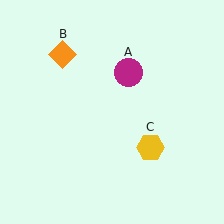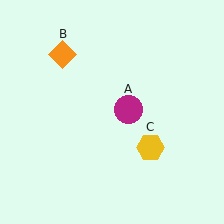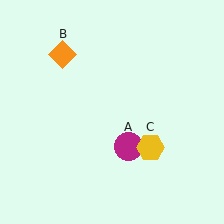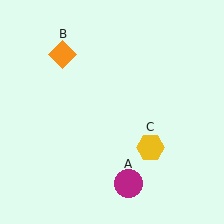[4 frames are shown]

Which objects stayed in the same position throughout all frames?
Orange diamond (object B) and yellow hexagon (object C) remained stationary.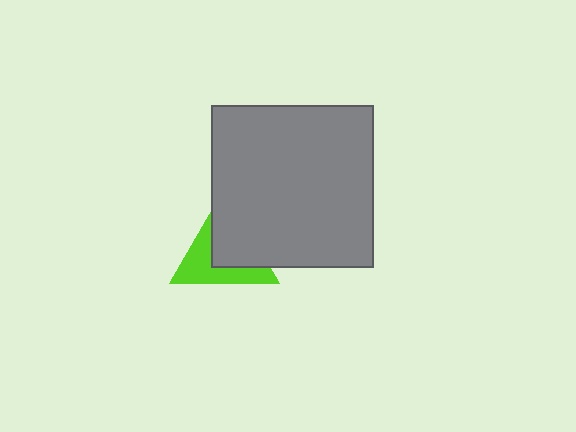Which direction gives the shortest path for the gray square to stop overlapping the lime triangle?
Moving toward the upper-right gives the shortest separation.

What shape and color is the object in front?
The object in front is a gray square.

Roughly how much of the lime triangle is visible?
About half of it is visible (roughly 48%).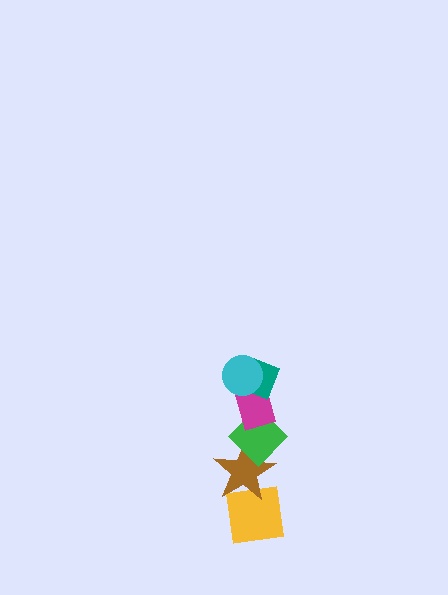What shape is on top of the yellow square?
The brown star is on top of the yellow square.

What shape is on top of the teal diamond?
The cyan circle is on top of the teal diamond.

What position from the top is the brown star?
The brown star is 5th from the top.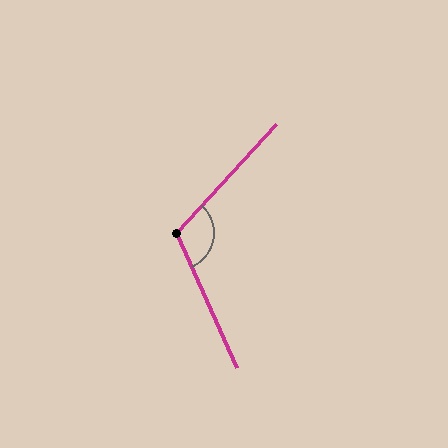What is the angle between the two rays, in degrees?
Approximately 113 degrees.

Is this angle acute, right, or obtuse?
It is obtuse.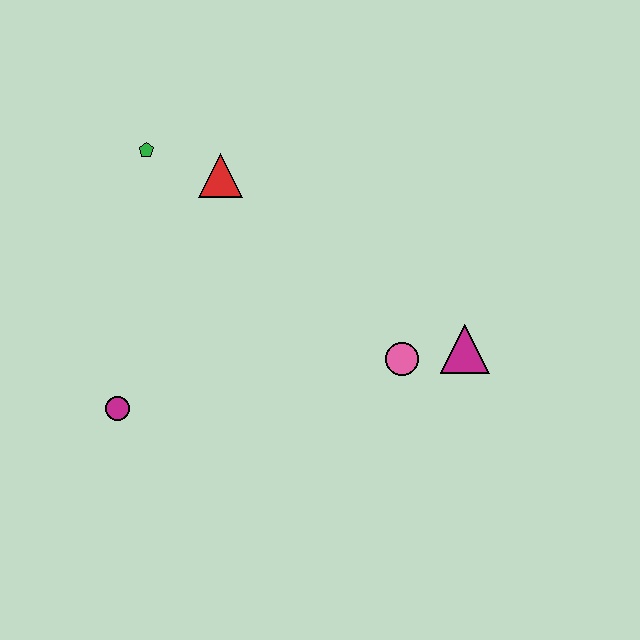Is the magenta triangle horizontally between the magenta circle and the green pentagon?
No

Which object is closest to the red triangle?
The green pentagon is closest to the red triangle.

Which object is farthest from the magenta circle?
The magenta triangle is farthest from the magenta circle.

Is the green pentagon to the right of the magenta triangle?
No